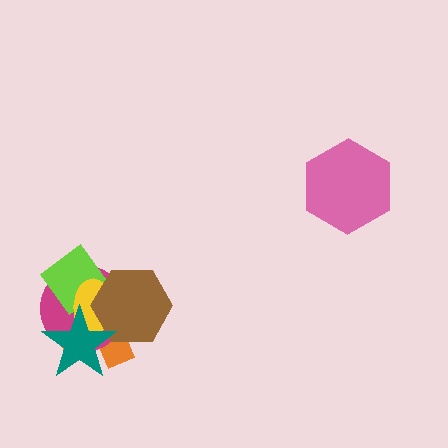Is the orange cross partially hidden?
Yes, it is partially covered by another shape.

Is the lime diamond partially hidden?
Yes, it is partially covered by another shape.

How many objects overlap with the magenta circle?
5 objects overlap with the magenta circle.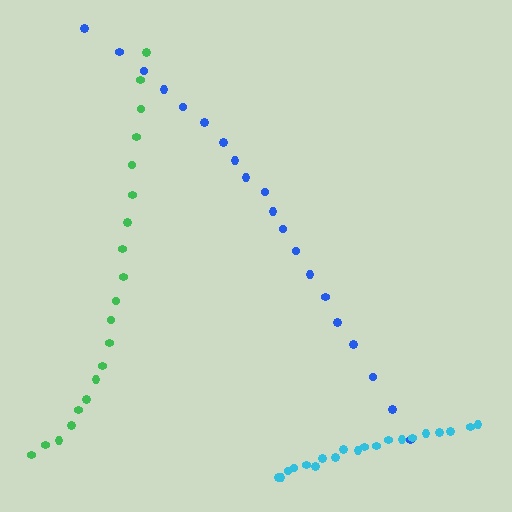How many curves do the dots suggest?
There are 3 distinct paths.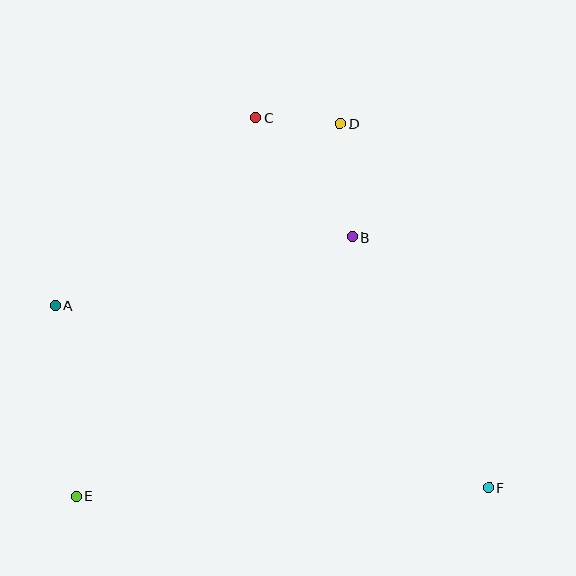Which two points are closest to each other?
Points C and D are closest to each other.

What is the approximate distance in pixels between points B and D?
The distance between B and D is approximately 114 pixels.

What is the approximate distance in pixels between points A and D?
The distance between A and D is approximately 338 pixels.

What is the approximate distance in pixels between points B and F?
The distance between B and F is approximately 285 pixels.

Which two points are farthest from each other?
Points A and F are farthest from each other.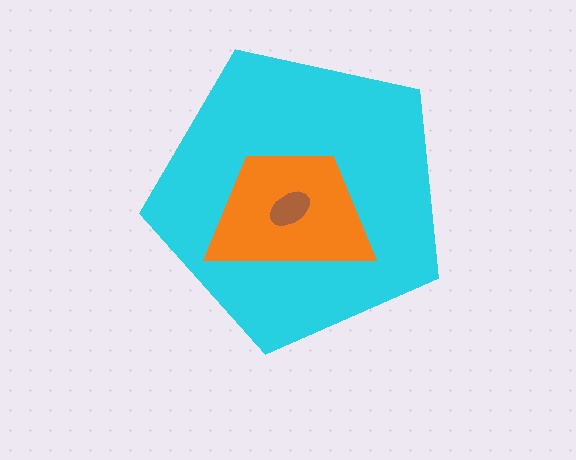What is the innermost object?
The brown ellipse.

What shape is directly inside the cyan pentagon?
The orange trapezoid.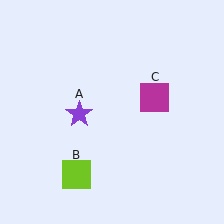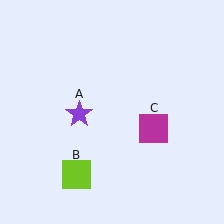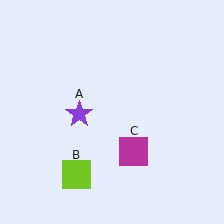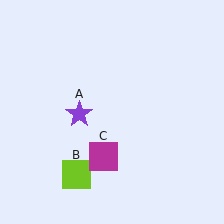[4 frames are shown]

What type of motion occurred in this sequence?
The magenta square (object C) rotated clockwise around the center of the scene.